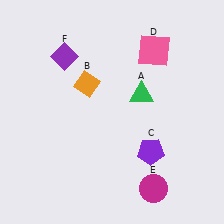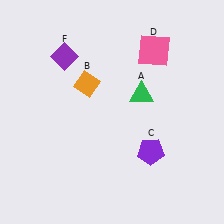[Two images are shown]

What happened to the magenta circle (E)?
The magenta circle (E) was removed in Image 2. It was in the bottom-right area of Image 1.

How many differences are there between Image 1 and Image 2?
There is 1 difference between the two images.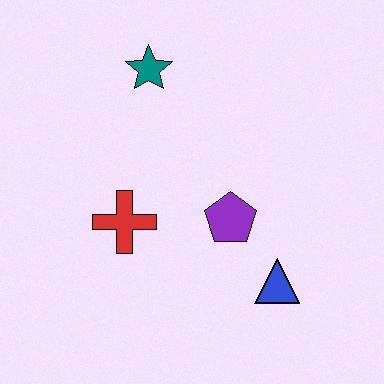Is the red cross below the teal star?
Yes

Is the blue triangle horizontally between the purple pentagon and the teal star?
No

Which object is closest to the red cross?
The purple pentagon is closest to the red cross.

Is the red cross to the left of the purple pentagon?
Yes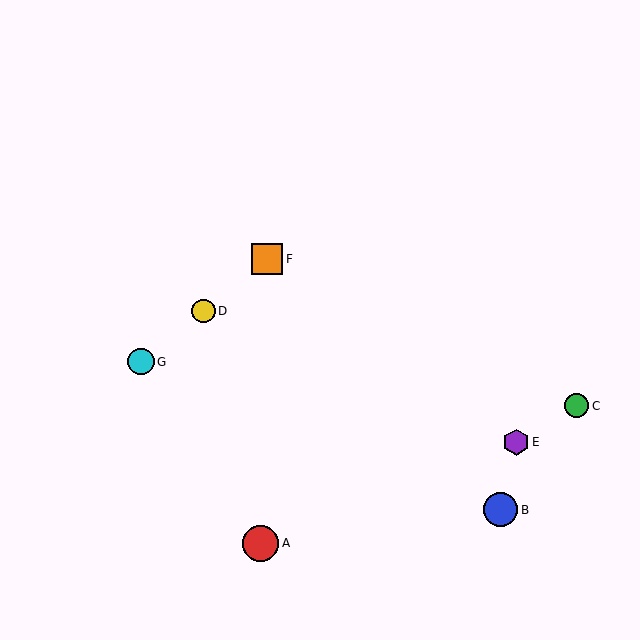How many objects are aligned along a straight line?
3 objects (D, F, G) are aligned along a straight line.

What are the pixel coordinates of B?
Object B is at (501, 510).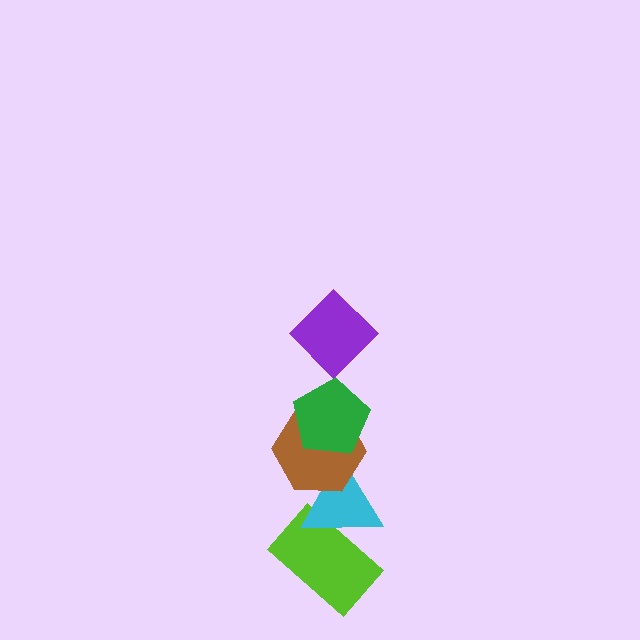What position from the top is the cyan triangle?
The cyan triangle is 4th from the top.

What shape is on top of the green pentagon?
The purple diamond is on top of the green pentagon.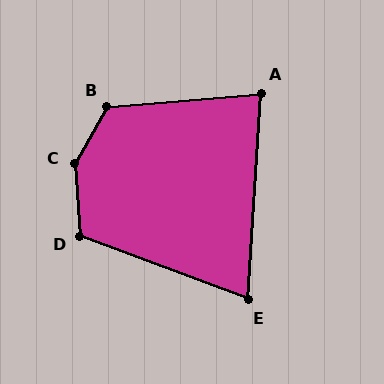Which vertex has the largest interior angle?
C, at approximately 147 degrees.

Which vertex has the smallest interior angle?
E, at approximately 74 degrees.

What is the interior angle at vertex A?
Approximately 81 degrees (acute).